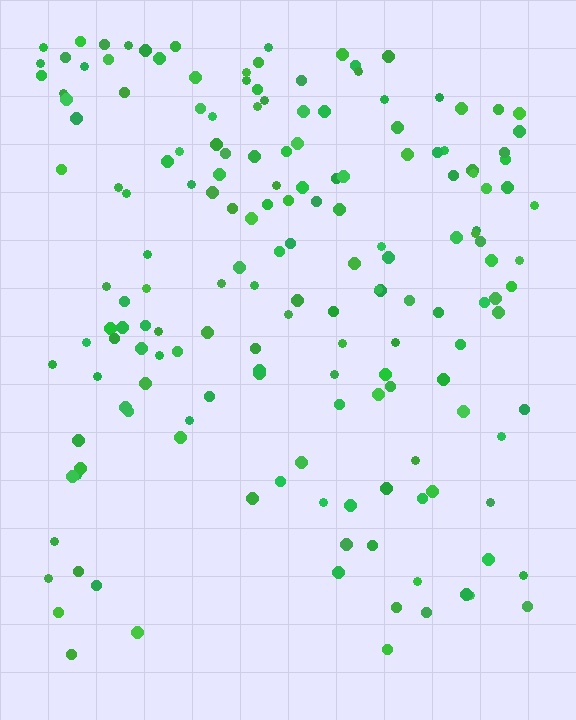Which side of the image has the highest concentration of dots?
The top.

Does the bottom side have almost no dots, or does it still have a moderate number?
Still a moderate number, just noticeably fewer than the top.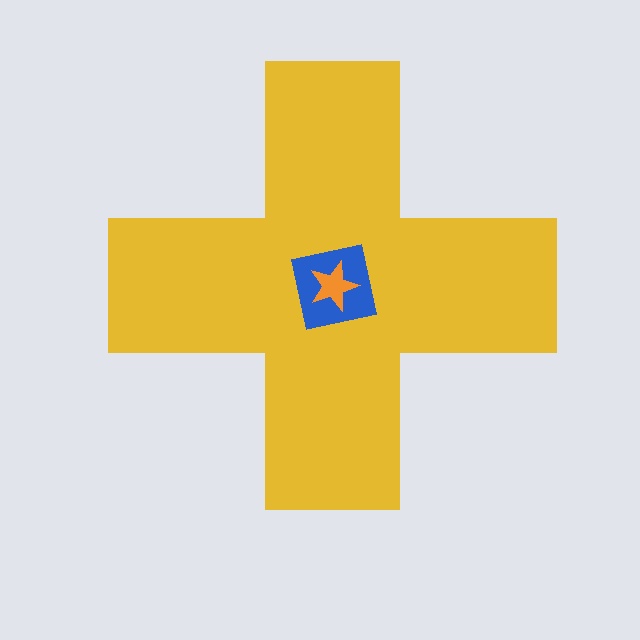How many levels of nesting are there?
3.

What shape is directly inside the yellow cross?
The blue square.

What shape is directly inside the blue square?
The orange star.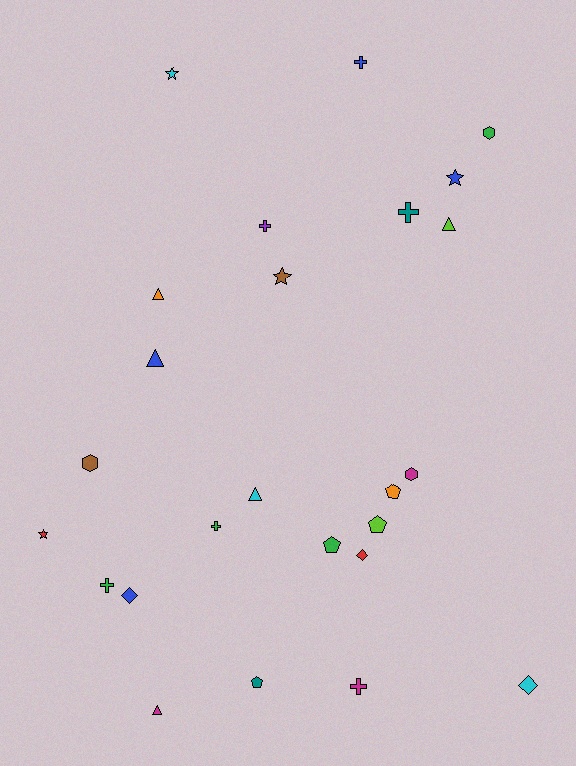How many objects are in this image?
There are 25 objects.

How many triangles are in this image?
There are 5 triangles.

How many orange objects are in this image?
There are 2 orange objects.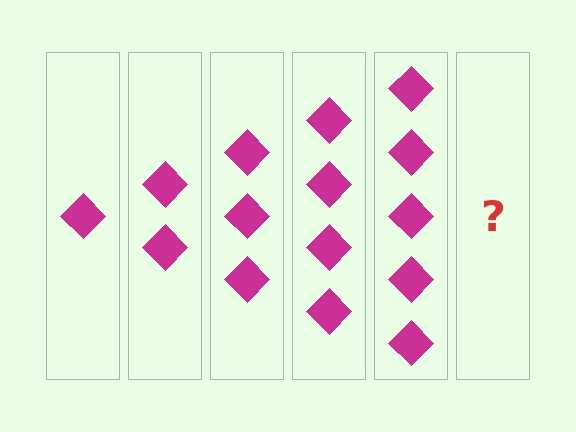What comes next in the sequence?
The next element should be 6 diamonds.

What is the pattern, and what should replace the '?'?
The pattern is that each step adds one more diamond. The '?' should be 6 diamonds.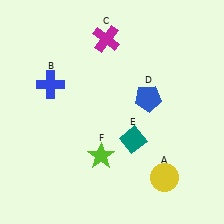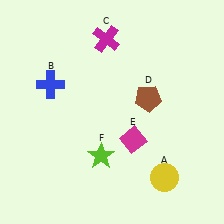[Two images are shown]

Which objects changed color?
D changed from blue to brown. E changed from teal to magenta.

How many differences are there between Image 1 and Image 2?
There are 2 differences between the two images.